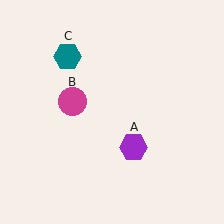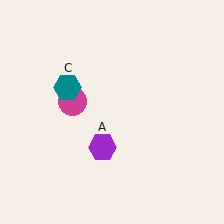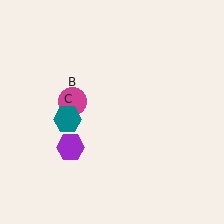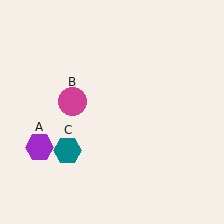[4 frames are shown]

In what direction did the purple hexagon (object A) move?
The purple hexagon (object A) moved left.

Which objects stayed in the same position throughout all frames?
Magenta circle (object B) remained stationary.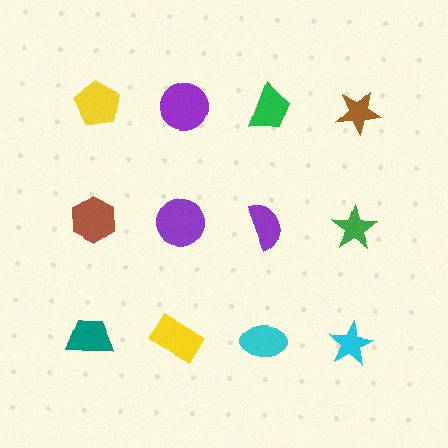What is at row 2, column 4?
A green star.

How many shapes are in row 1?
4 shapes.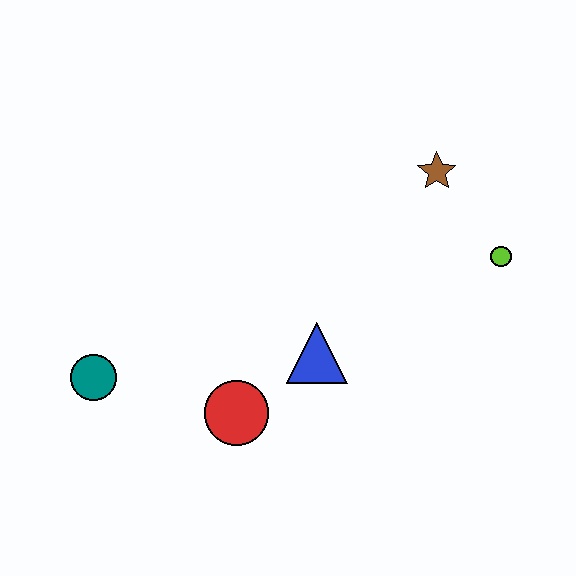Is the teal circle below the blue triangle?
Yes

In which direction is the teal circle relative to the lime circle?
The teal circle is to the left of the lime circle.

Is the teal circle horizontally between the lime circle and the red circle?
No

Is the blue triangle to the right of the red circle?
Yes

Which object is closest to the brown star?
The lime circle is closest to the brown star.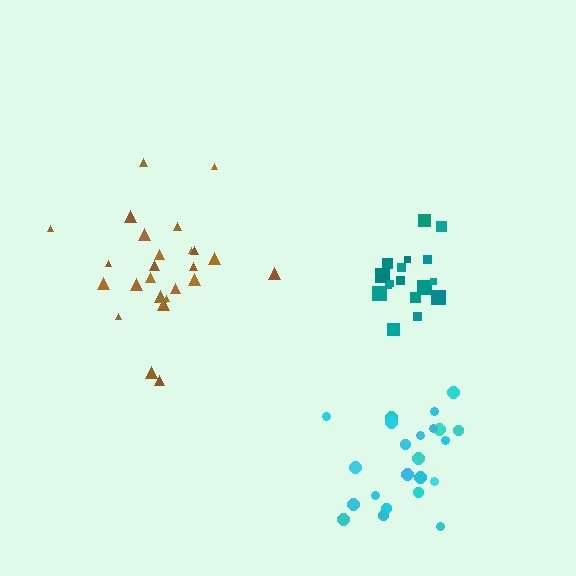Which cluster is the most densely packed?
Teal.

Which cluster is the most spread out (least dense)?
Brown.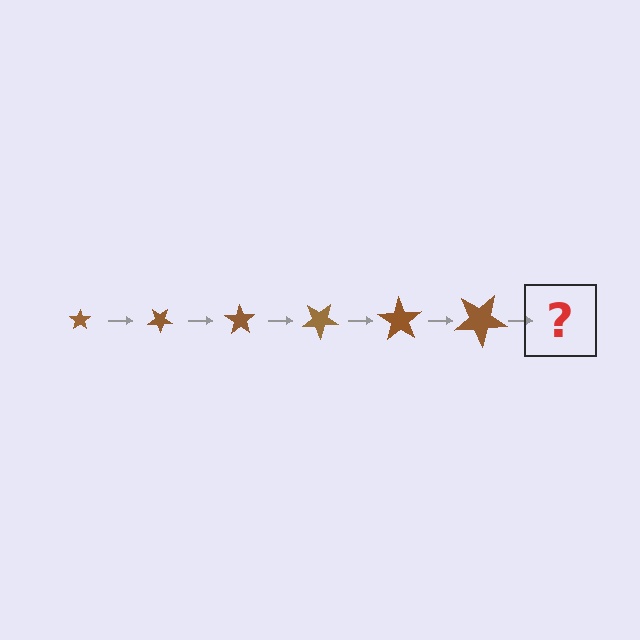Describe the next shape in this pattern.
It should be a star, larger than the previous one and rotated 210 degrees from the start.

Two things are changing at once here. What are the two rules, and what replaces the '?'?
The two rules are that the star grows larger each step and it rotates 35 degrees each step. The '?' should be a star, larger than the previous one and rotated 210 degrees from the start.